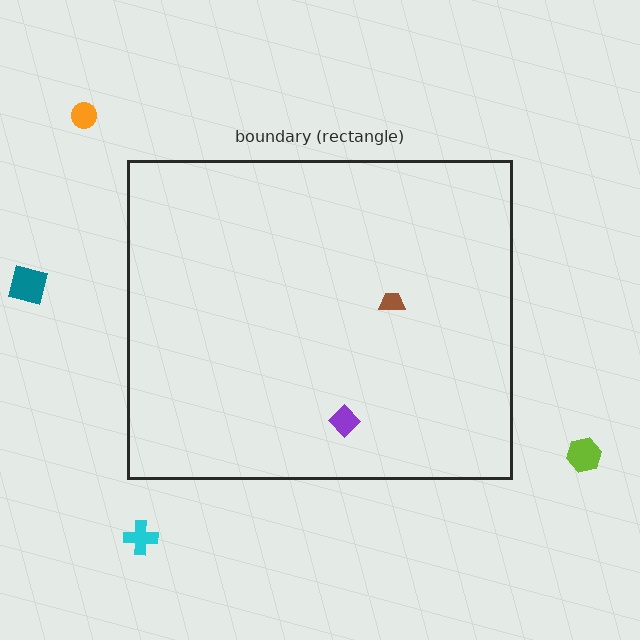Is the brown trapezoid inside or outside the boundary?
Inside.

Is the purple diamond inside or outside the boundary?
Inside.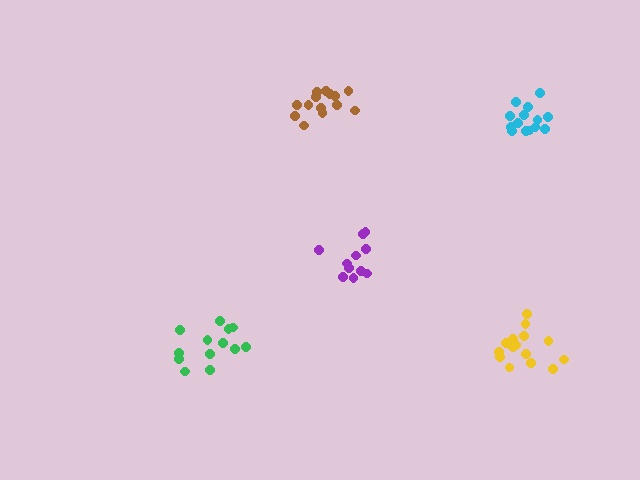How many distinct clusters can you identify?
There are 5 distinct clusters.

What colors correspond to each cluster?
The clusters are colored: green, brown, cyan, yellow, purple.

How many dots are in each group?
Group 1: 13 dots, Group 2: 14 dots, Group 3: 14 dots, Group 4: 15 dots, Group 5: 11 dots (67 total).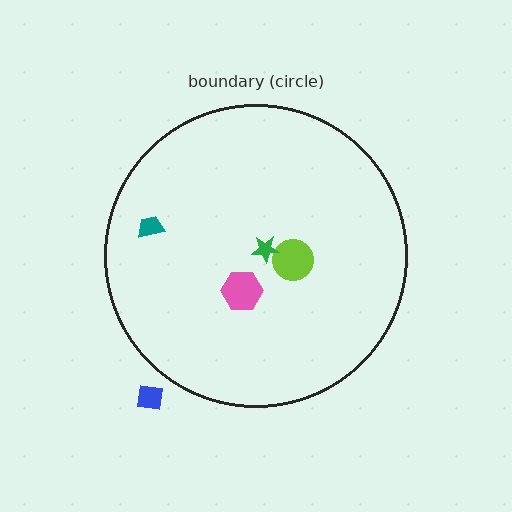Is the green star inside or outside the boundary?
Inside.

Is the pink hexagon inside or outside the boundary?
Inside.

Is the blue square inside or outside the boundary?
Outside.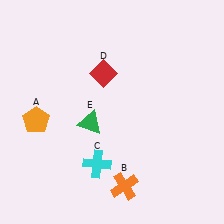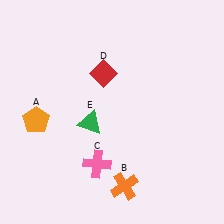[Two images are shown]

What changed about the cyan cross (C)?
In Image 1, C is cyan. In Image 2, it changed to pink.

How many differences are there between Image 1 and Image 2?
There is 1 difference between the two images.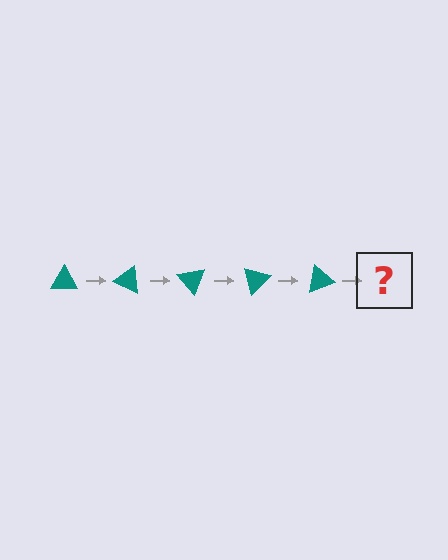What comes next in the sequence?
The next element should be a teal triangle rotated 125 degrees.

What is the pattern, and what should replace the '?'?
The pattern is that the triangle rotates 25 degrees each step. The '?' should be a teal triangle rotated 125 degrees.